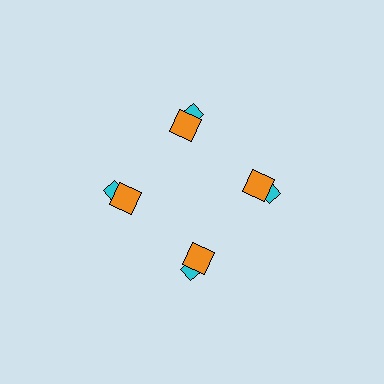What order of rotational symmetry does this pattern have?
This pattern has 4-fold rotational symmetry.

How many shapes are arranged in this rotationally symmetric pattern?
There are 8 shapes, arranged in 4 groups of 2.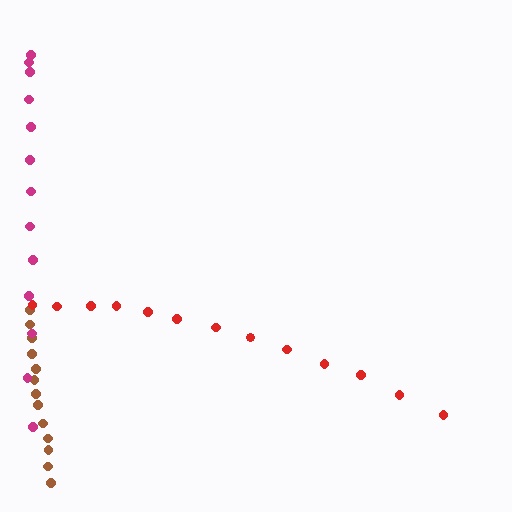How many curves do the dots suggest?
There are 3 distinct paths.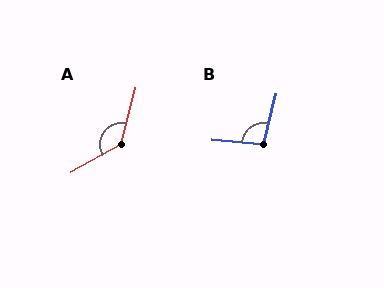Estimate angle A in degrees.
Approximately 134 degrees.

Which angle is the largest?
A, at approximately 134 degrees.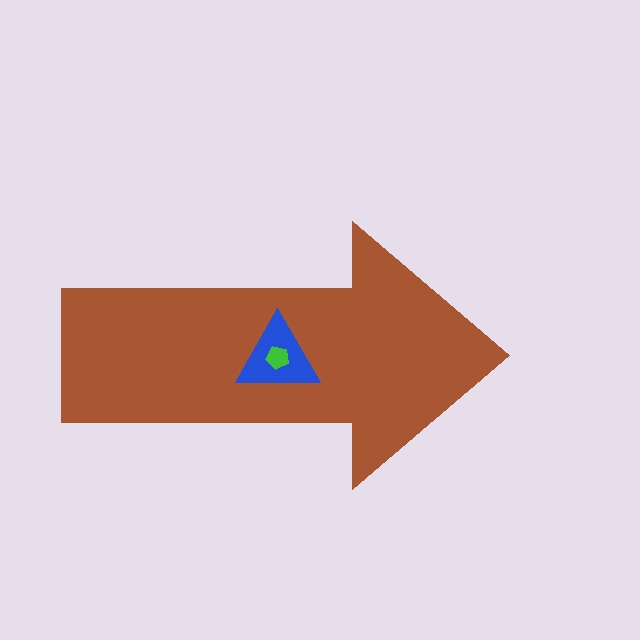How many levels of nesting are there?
3.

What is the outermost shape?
The brown arrow.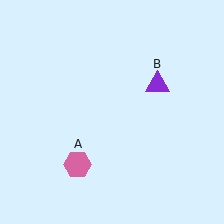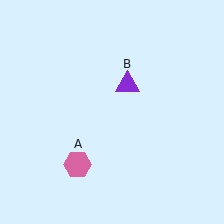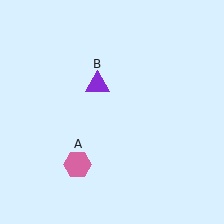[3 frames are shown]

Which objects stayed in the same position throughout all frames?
Pink hexagon (object A) remained stationary.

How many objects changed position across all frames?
1 object changed position: purple triangle (object B).